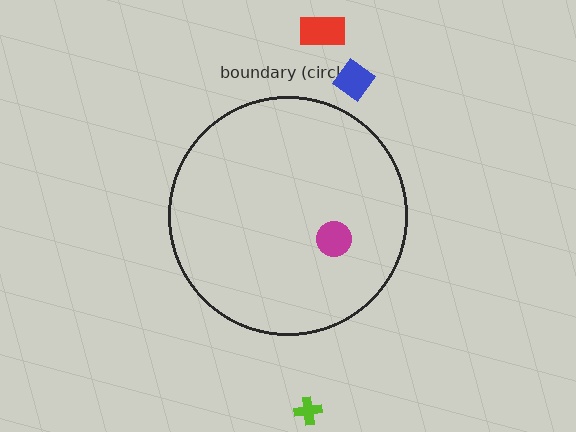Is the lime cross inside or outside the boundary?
Outside.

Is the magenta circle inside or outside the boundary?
Inside.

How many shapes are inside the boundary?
1 inside, 3 outside.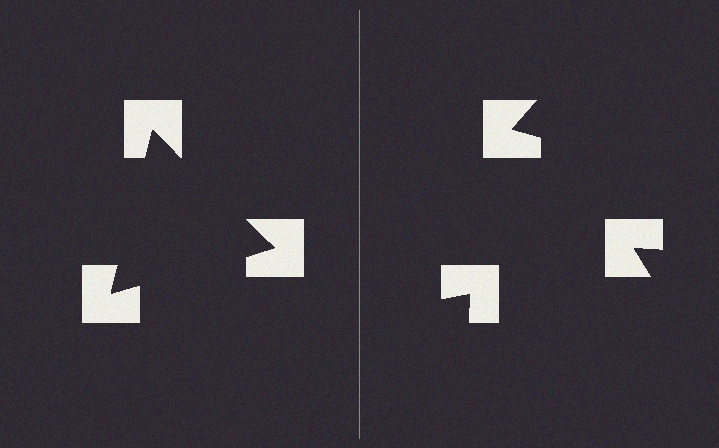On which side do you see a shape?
An illusory triangle appears on the left side. On the right side the wedge cuts are rotated, so no coherent shape forms.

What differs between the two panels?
The notched squares are positioned identically on both sides; only the wedge orientations differ. On the left they align to a triangle; on the right they are misaligned.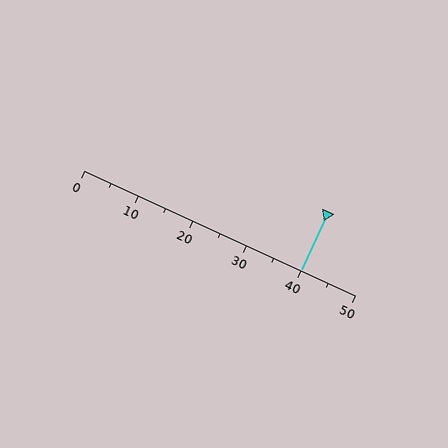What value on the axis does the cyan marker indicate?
The marker indicates approximately 40.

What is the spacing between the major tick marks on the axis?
The major ticks are spaced 10 apart.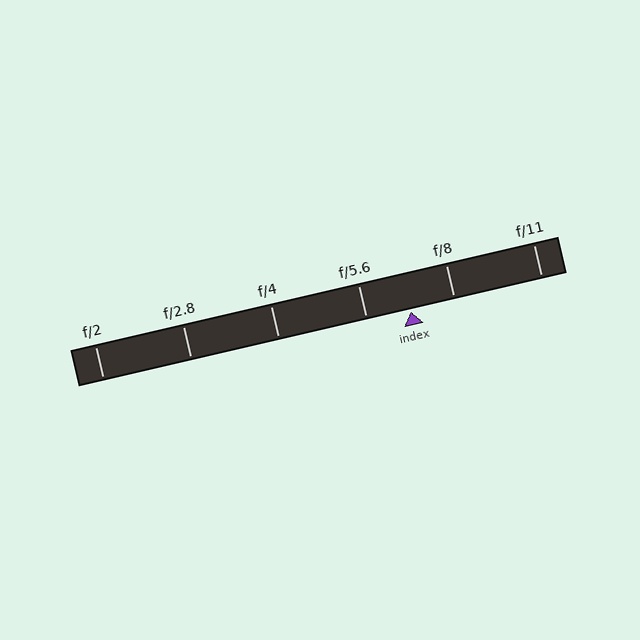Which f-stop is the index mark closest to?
The index mark is closest to f/8.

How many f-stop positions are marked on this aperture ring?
There are 6 f-stop positions marked.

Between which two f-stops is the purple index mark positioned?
The index mark is between f/5.6 and f/8.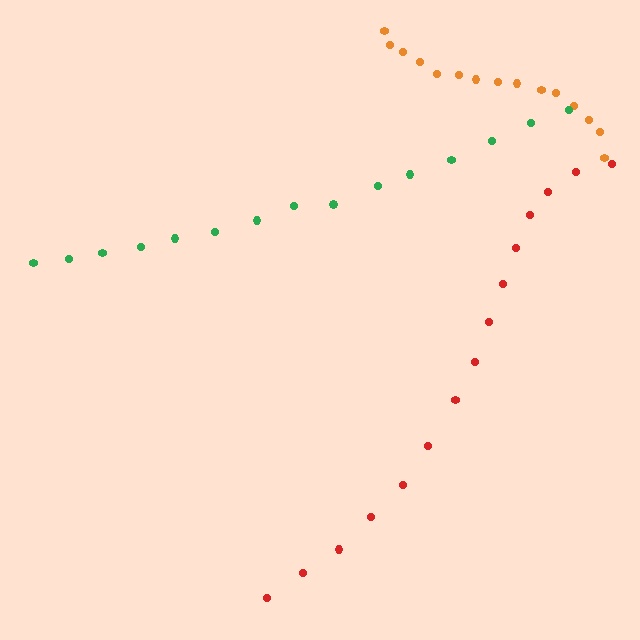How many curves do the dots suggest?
There are 3 distinct paths.